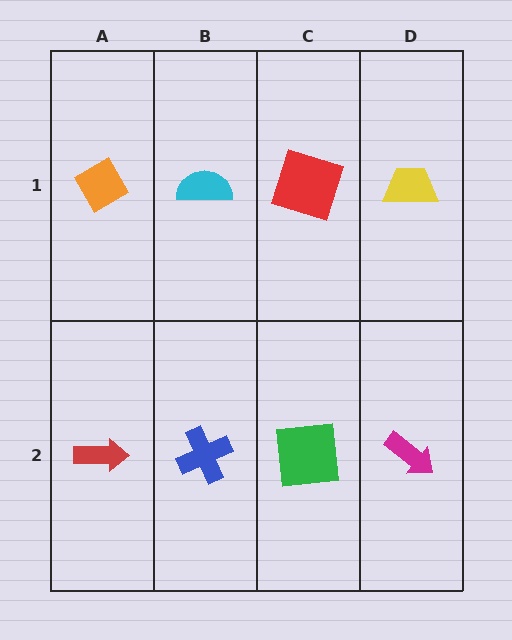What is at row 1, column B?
A cyan semicircle.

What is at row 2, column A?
A red arrow.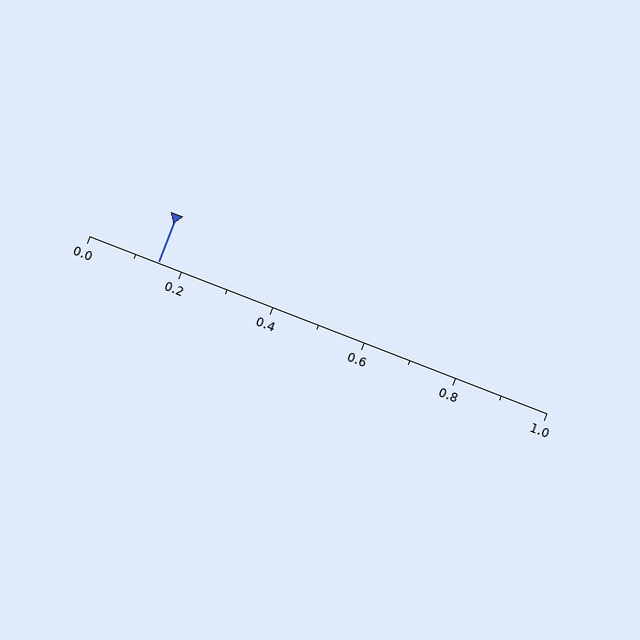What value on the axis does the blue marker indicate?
The marker indicates approximately 0.15.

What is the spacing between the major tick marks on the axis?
The major ticks are spaced 0.2 apart.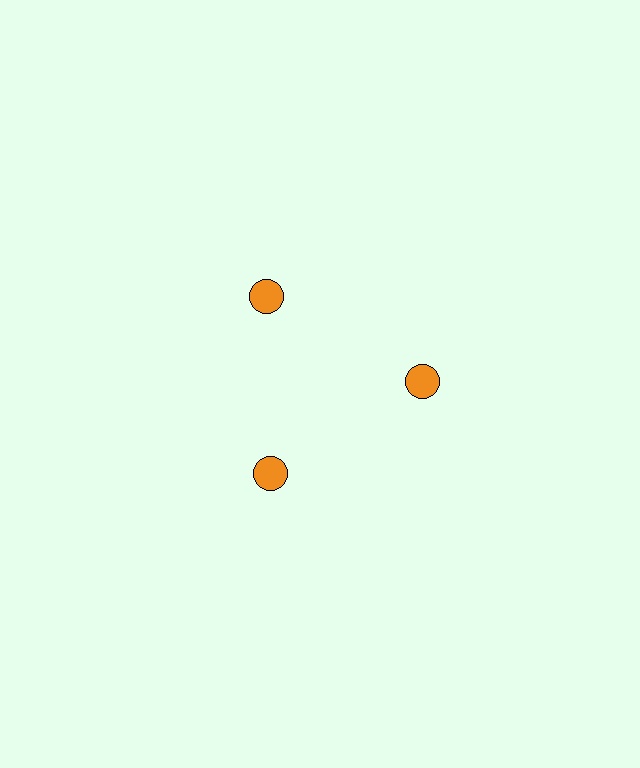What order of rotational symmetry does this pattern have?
This pattern has 3-fold rotational symmetry.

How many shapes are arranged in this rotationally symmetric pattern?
There are 3 shapes, arranged in 3 groups of 1.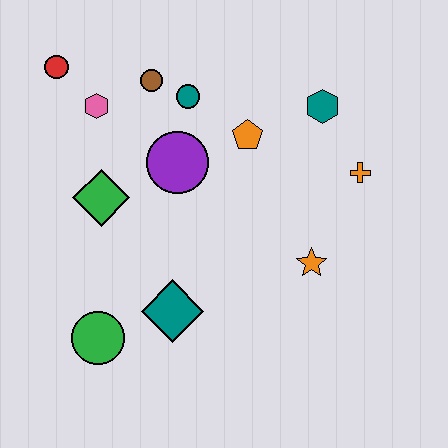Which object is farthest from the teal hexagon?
The green circle is farthest from the teal hexagon.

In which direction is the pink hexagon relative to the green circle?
The pink hexagon is above the green circle.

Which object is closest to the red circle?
The pink hexagon is closest to the red circle.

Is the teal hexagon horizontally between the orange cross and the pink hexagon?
Yes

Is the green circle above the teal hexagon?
No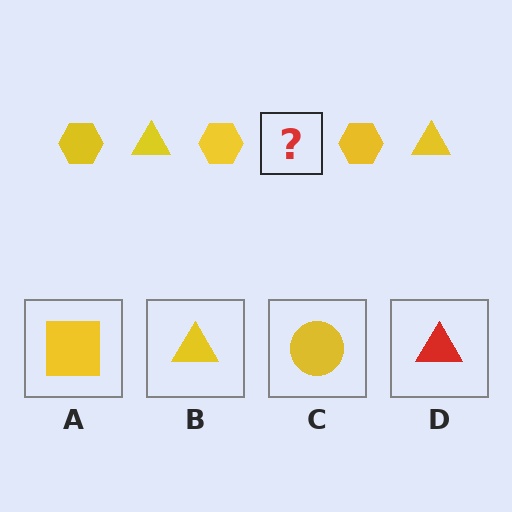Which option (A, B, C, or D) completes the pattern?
B.